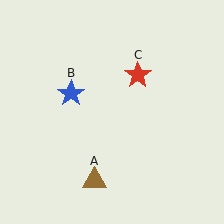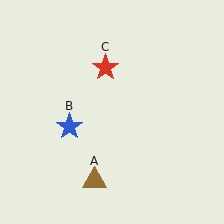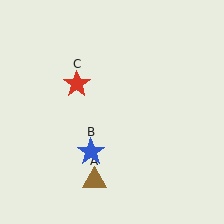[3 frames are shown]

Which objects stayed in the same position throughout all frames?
Brown triangle (object A) remained stationary.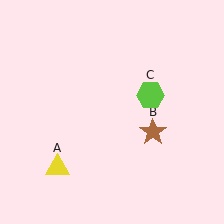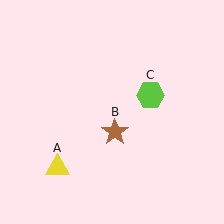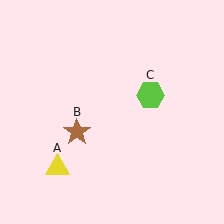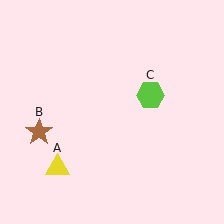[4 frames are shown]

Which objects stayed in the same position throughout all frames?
Yellow triangle (object A) and lime hexagon (object C) remained stationary.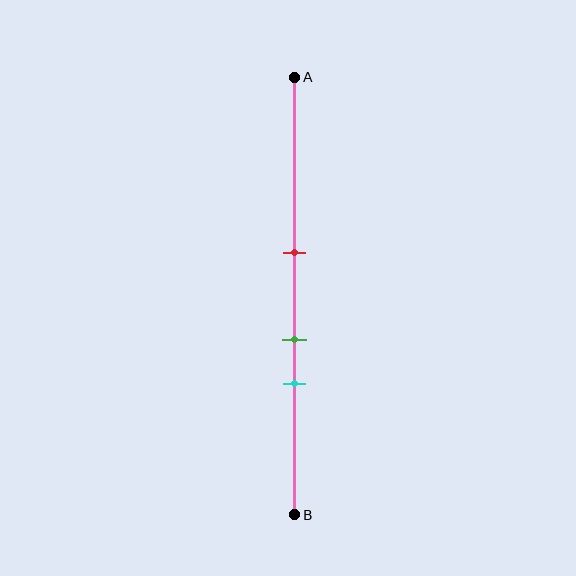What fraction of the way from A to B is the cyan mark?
The cyan mark is approximately 70% (0.7) of the way from A to B.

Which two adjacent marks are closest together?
The green and cyan marks are the closest adjacent pair.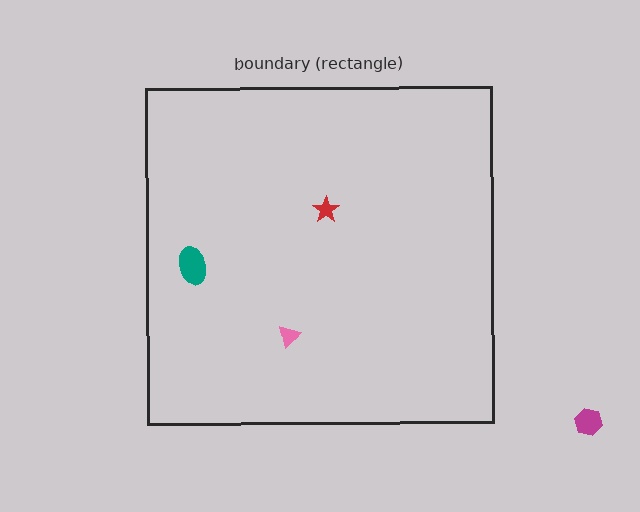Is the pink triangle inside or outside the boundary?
Inside.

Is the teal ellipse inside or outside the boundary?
Inside.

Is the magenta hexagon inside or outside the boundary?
Outside.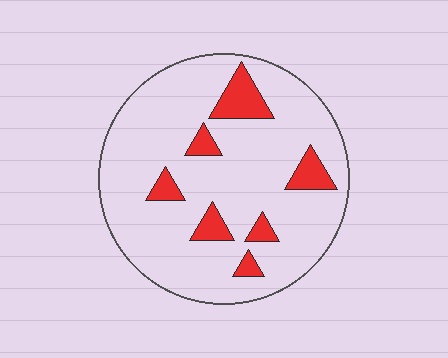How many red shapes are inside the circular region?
7.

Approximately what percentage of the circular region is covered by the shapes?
Approximately 15%.